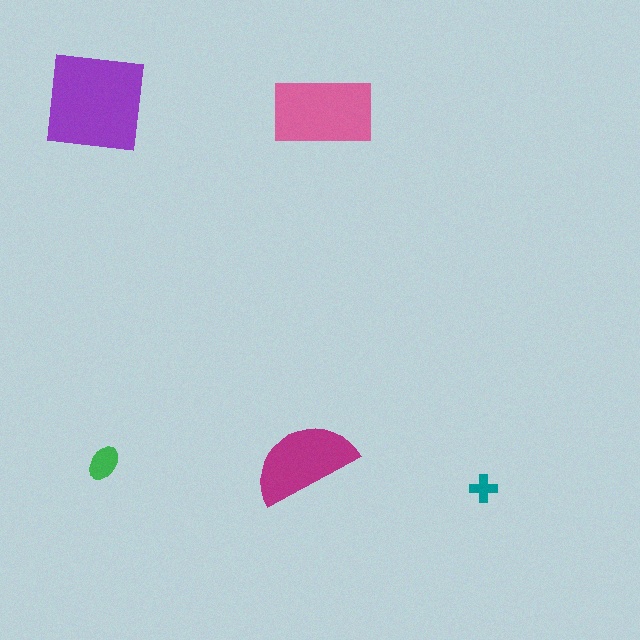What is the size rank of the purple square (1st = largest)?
1st.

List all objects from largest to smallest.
The purple square, the pink rectangle, the magenta semicircle, the green ellipse, the teal cross.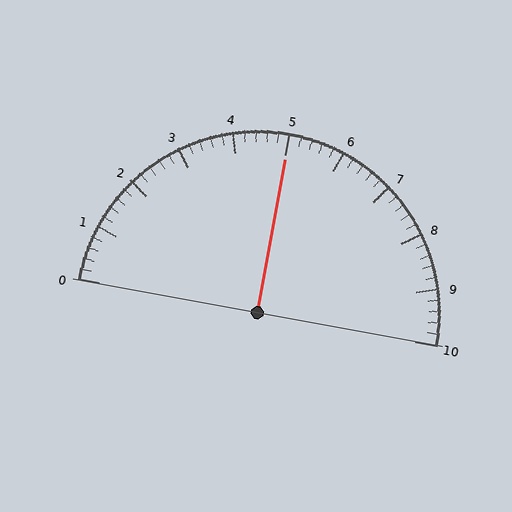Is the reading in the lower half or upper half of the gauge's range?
The reading is in the upper half of the range (0 to 10).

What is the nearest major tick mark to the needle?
The nearest major tick mark is 5.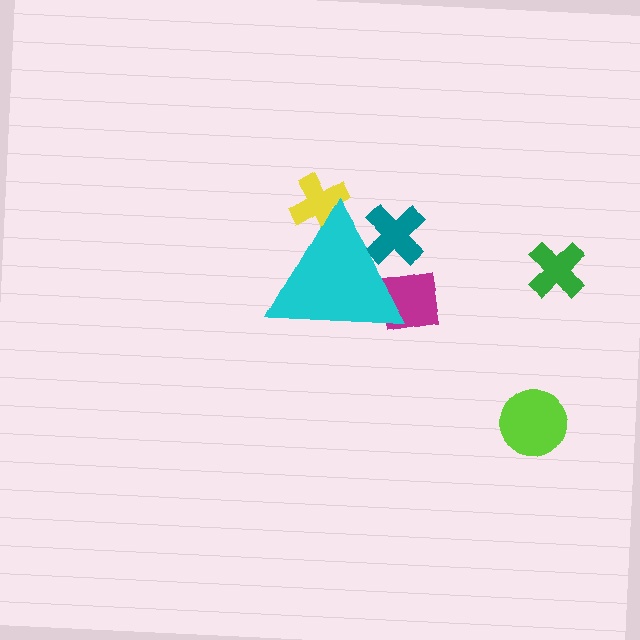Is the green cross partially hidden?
No, the green cross is fully visible.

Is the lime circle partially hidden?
No, the lime circle is fully visible.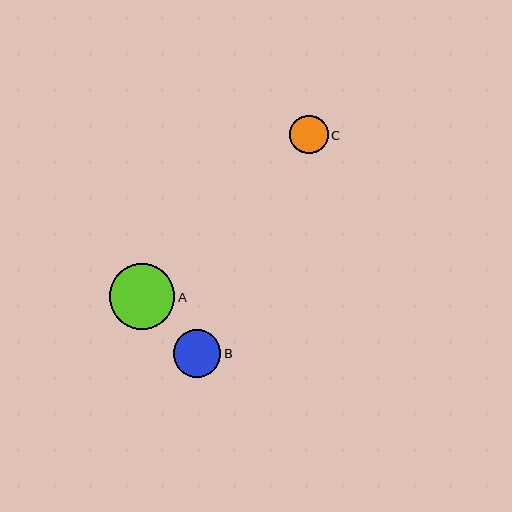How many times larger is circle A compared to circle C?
Circle A is approximately 1.7 times the size of circle C.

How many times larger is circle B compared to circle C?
Circle B is approximately 1.2 times the size of circle C.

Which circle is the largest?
Circle A is the largest with a size of approximately 65 pixels.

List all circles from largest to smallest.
From largest to smallest: A, B, C.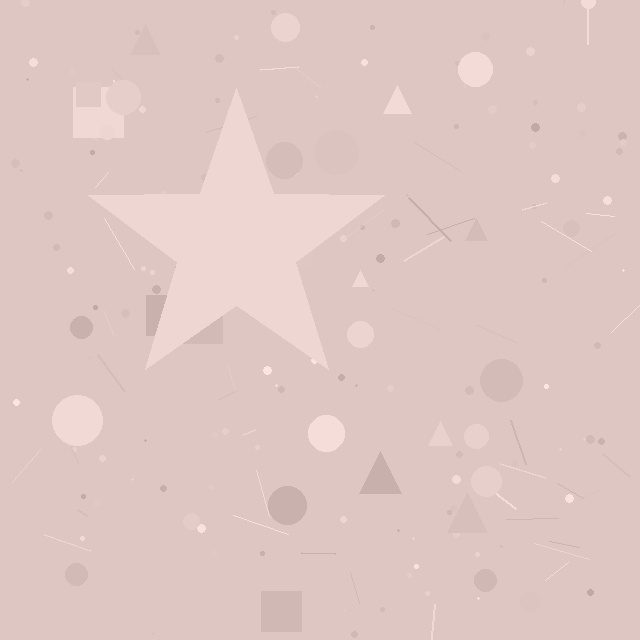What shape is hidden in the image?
A star is hidden in the image.